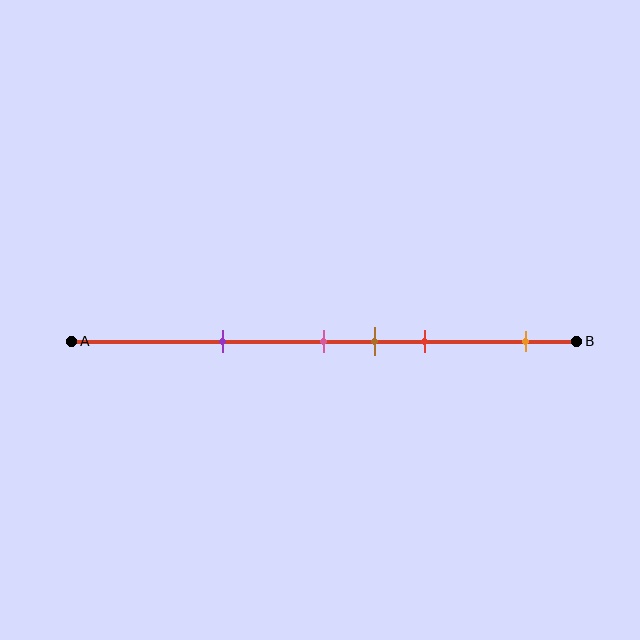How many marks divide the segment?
There are 5 marks dividing the segment.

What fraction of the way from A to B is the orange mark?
The orange mark is approximately 90% (0.9) of the way from A to B.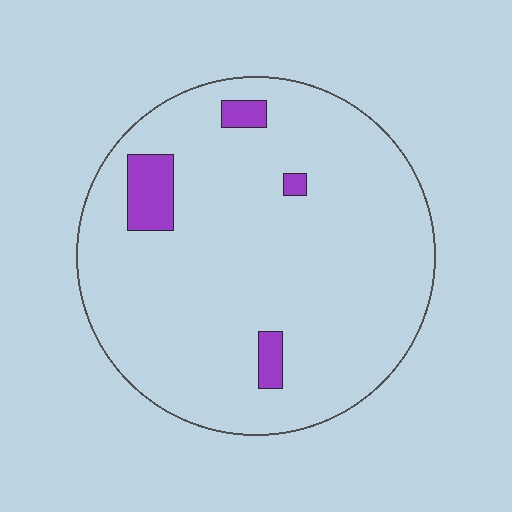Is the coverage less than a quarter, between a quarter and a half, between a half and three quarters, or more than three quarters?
Less than a quarter.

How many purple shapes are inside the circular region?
4.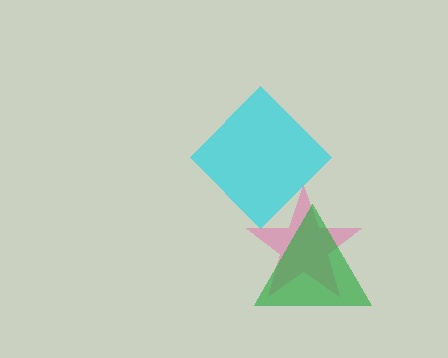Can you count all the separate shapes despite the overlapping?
Yes, there are 3 separate shapes.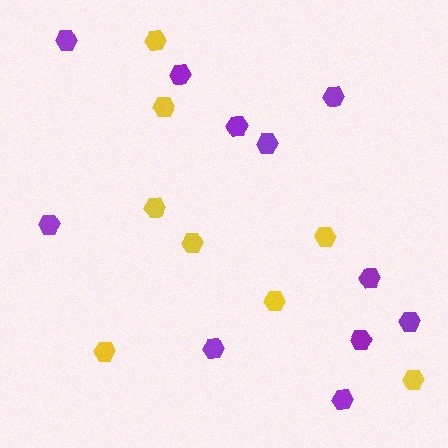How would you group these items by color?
There are 2 groups: one group of yellow hexagons (8) and one group of purple hexagons (11).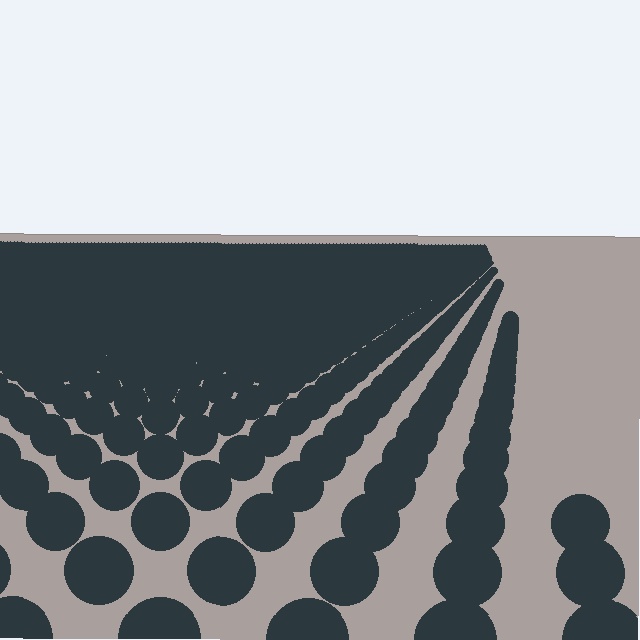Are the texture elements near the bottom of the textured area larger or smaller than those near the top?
Larger. Near the bottom, elements are closer to the viewer and appear at a bigger on-screen size.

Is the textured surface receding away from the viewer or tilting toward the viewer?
The surface is receding away from the viewer. Texture elements get smaller and denser toward the top.